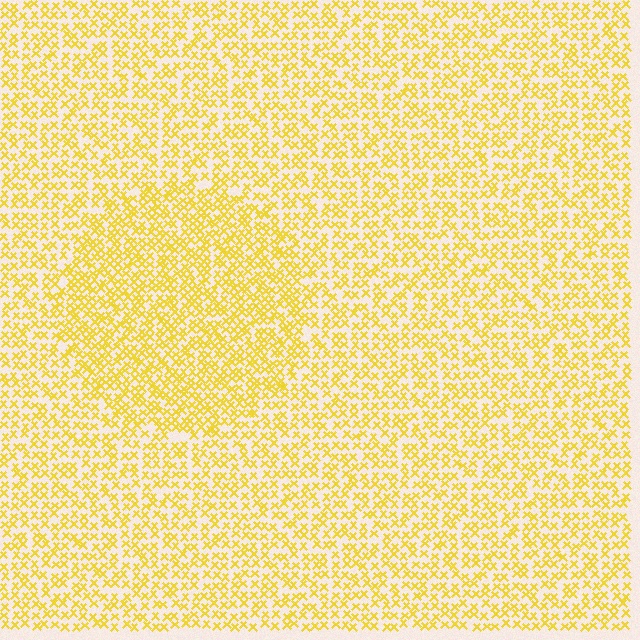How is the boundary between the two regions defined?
The boundary is defined by a change in element density (approximately 1.5x ratio). All elements are the same color, size, and shape.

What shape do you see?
I see a circle.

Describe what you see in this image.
The image contains small yellow elements arranged at two different densities. A circle-shaped region is visible where the elements are more densely packed than the surrounding area.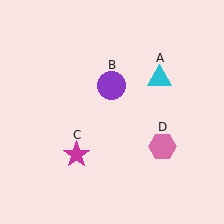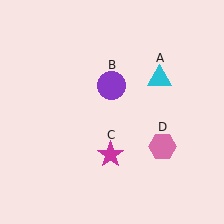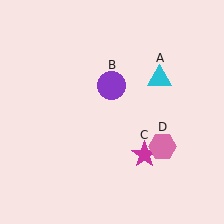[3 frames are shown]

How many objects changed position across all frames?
1 object changed position: magenta star (object C).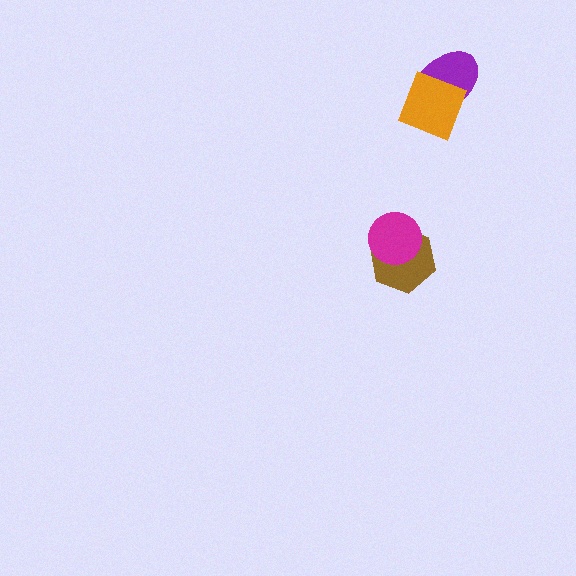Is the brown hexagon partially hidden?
Yes, it is partially covered by another shape.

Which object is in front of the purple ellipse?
The orange square is in front of the purple ellipse.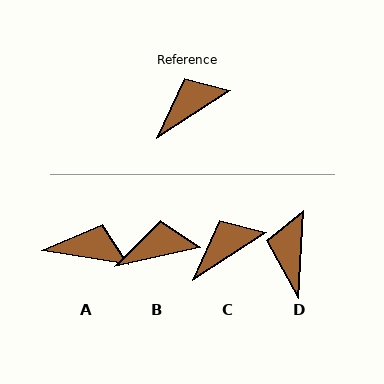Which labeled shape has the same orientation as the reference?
C.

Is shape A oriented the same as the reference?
No, it is off by about 42 degrees.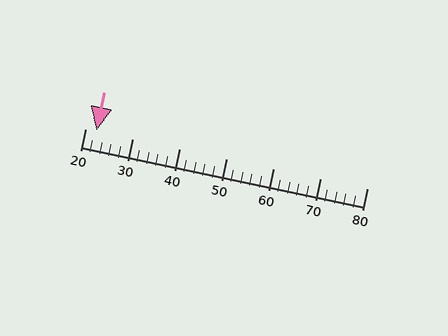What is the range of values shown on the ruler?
The ruler shows values from 20 to 80.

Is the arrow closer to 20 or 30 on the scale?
The arrow is closer to 20.